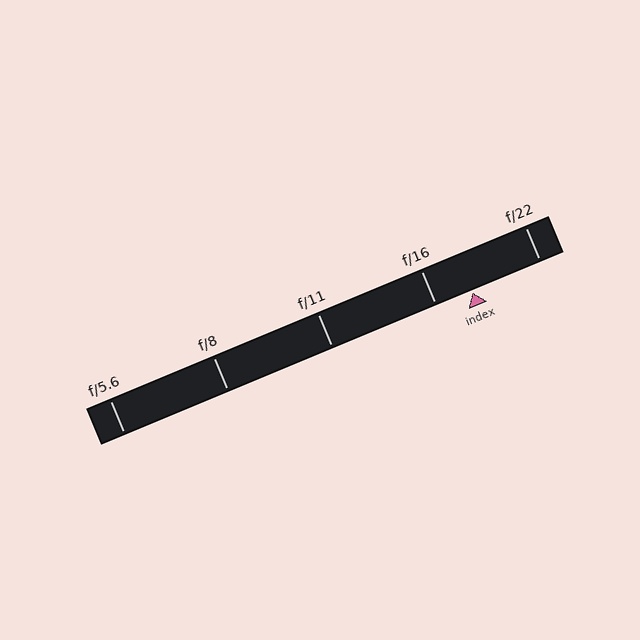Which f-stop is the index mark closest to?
The index mark is closest to f/16.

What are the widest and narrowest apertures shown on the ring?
The widest aperture shown is f/5.6 and the narrowest is f/22.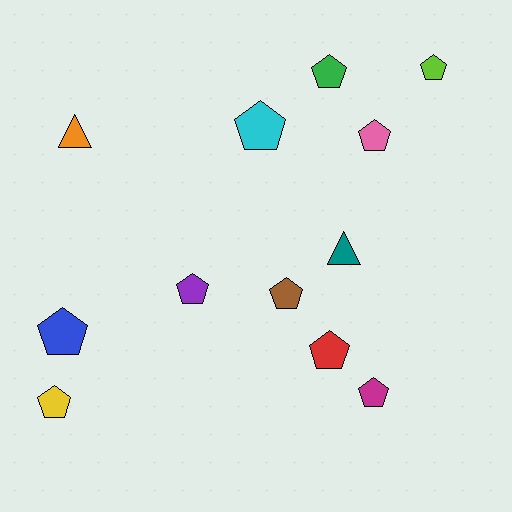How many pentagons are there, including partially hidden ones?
There are 10 pentagons.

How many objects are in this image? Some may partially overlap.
There are 12 objects.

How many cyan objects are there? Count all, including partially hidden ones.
There is 1 cyan object.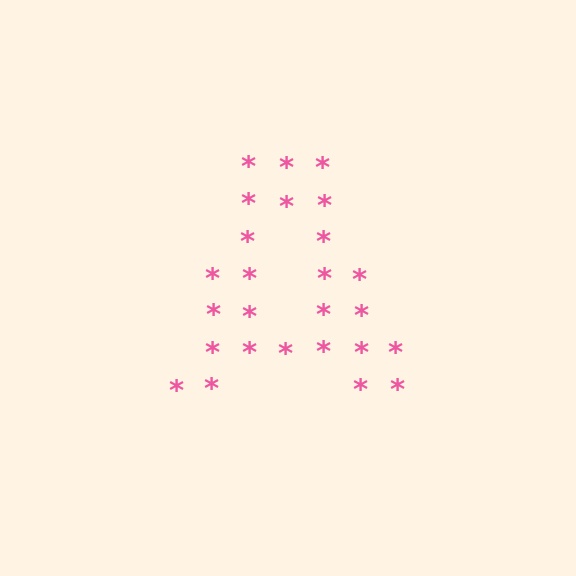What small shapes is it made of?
It is made of small asterisks.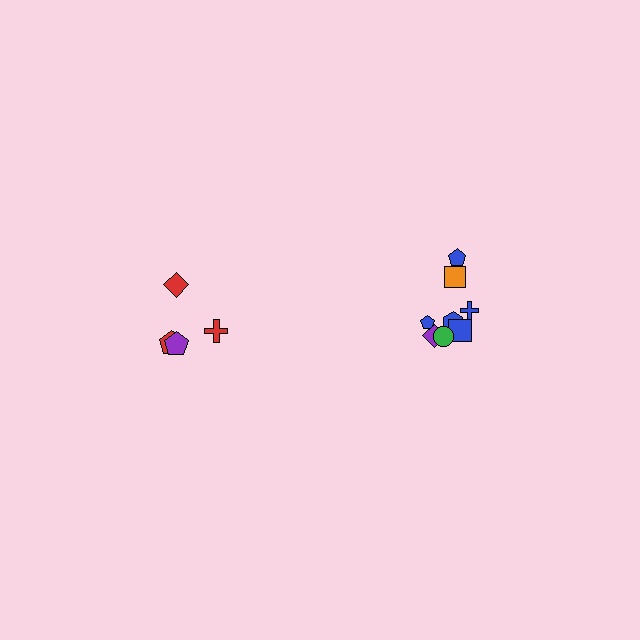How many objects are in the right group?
There are 8 objects.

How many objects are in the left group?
There are 4 objects.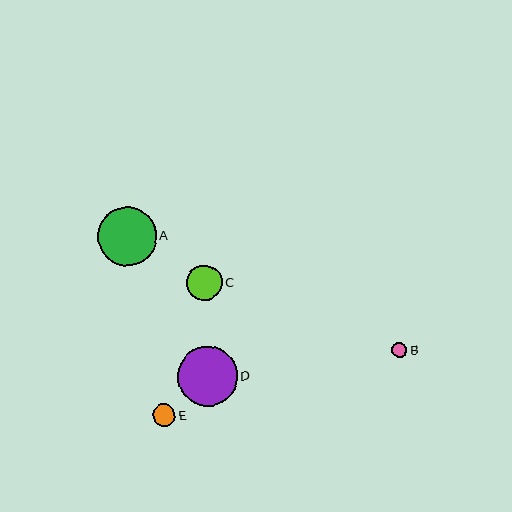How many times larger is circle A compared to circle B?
Circle A is approximately 3.7 times the size of circle B.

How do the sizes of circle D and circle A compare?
Circle D and circle A are approximately the same size.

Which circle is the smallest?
Circle B is the smallest with a size of approximately 16 pixels.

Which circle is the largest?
Circle D is the largest with a size of approximately 60 pixels.